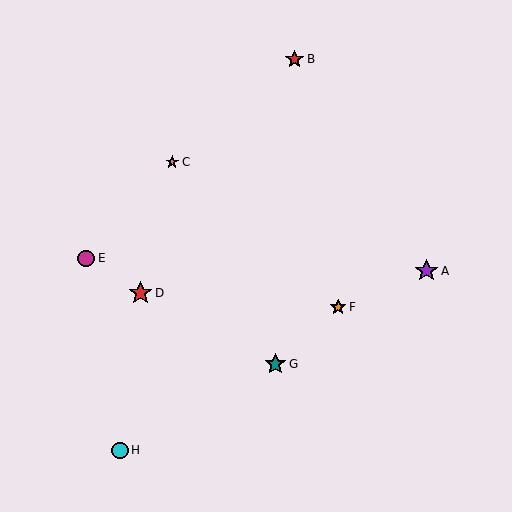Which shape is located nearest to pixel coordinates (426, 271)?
The purple star (labeled A) at (427, 271) is nearest to that location.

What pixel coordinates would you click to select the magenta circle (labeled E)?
Click at (86, 258) to select the magenta circle E.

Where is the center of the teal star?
The center of the teal star is at (275, 364).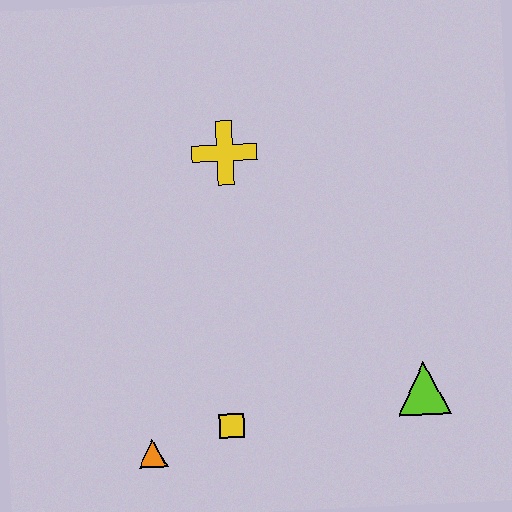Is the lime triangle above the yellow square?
Yes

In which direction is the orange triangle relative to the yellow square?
The orange triangle is to the left of the yellow square.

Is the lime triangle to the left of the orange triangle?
No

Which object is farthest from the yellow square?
The yellow cross is farthest from the yellow square.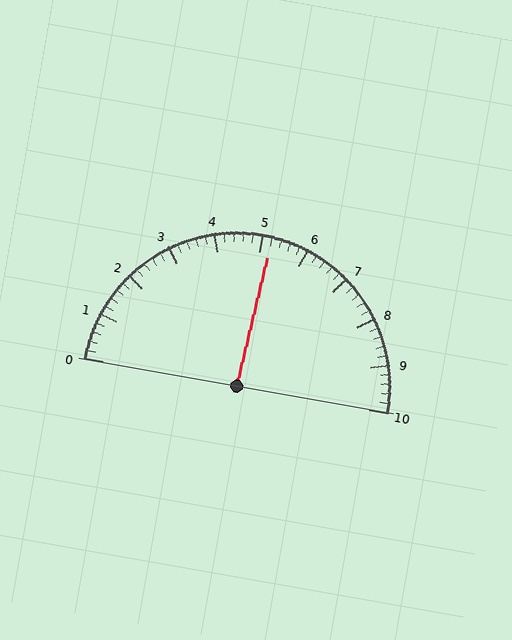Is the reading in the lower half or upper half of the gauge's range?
The reading is in the upper half of the range (0 to 10).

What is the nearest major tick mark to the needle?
The nearest major tick mark is 5.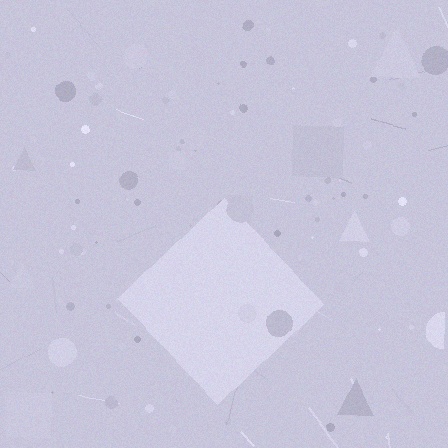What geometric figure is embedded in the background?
A diamond is embedded in the background.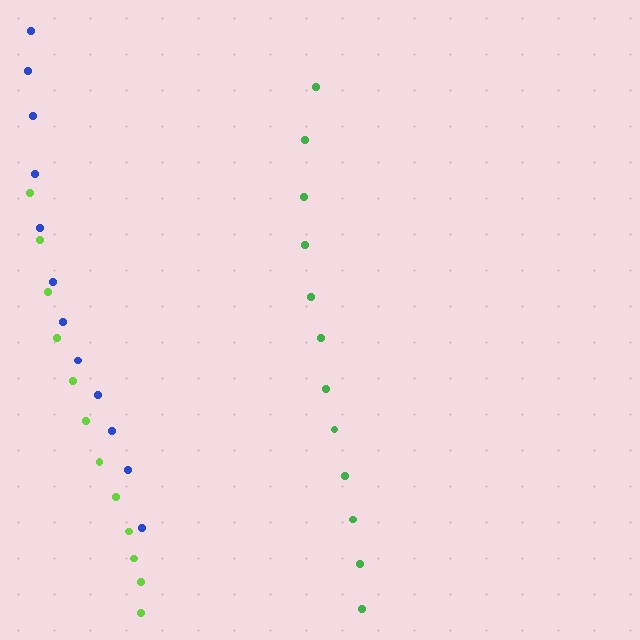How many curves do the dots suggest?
There are 3 distinct paths.